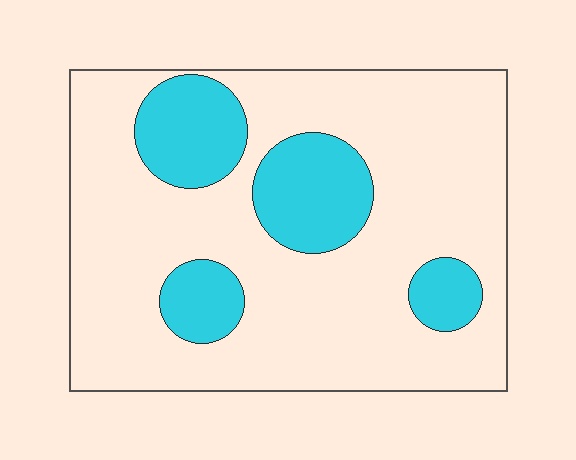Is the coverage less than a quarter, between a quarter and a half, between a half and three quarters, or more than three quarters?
Less than a quarter.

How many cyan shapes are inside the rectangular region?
4.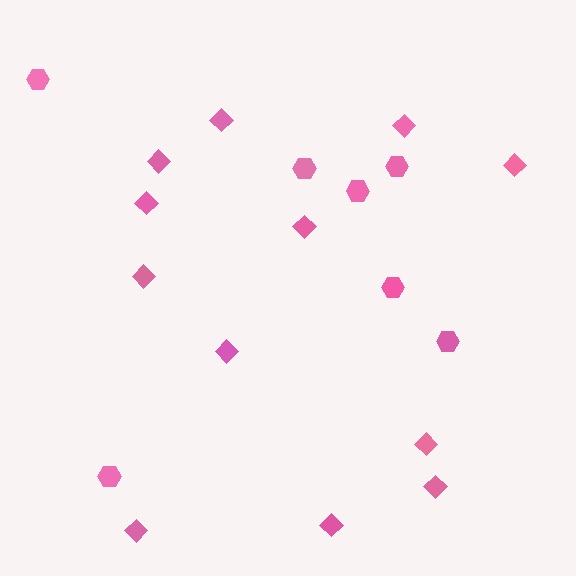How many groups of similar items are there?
There are 2 groups: one group of diamonds (12) and one group of hexagons (7).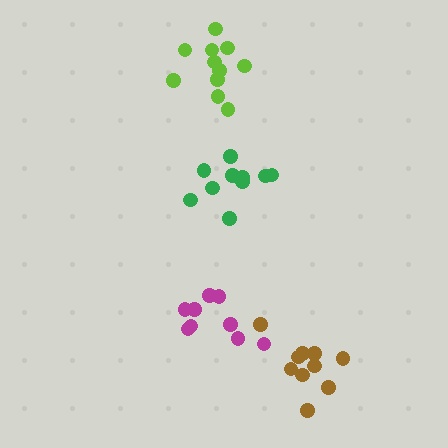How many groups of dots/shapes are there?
There are 4 groups.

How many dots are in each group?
Group 1: 10 dots, Group 2: 10 dots, Group 3: 9 dots, Group 4: 11 dots (40 total).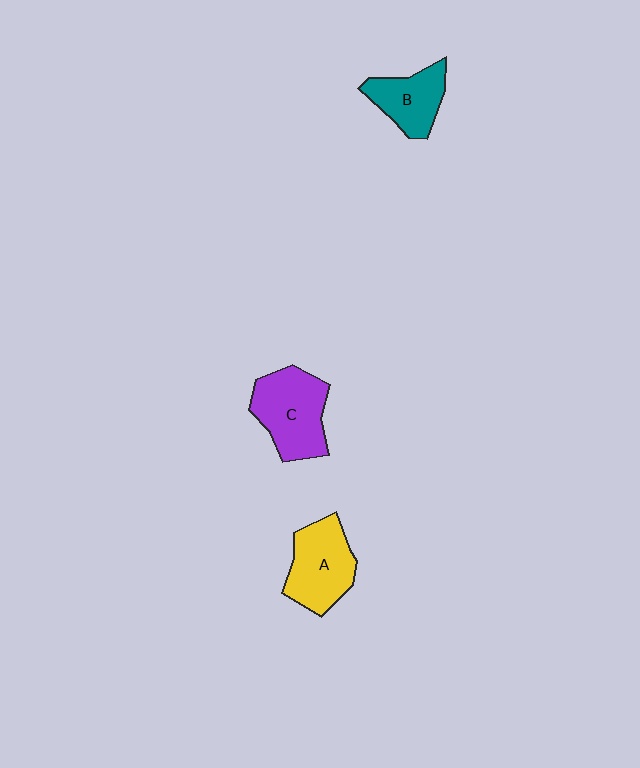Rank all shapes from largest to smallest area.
From largest to smallest: C (purple), A (yellow), B (teal).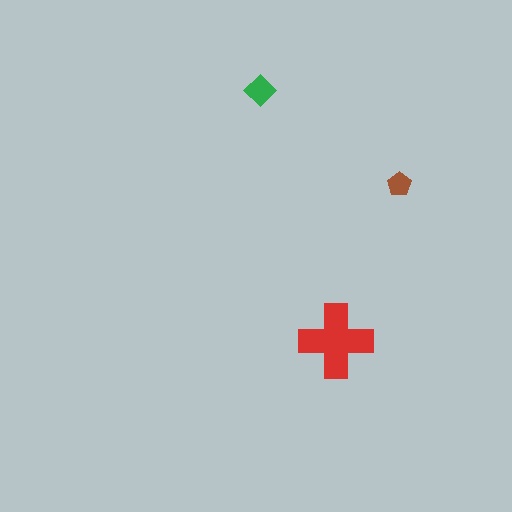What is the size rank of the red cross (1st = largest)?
1st.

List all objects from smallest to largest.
The brown pentagon, the green diamond, the red cross.